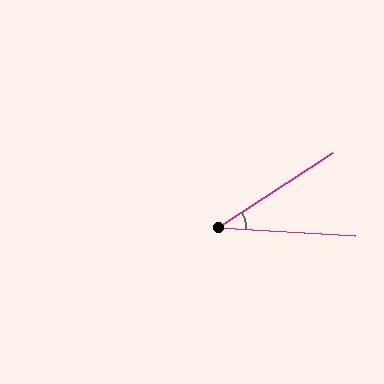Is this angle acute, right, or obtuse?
It is acute.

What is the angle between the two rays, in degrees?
Approximately 37 degrees.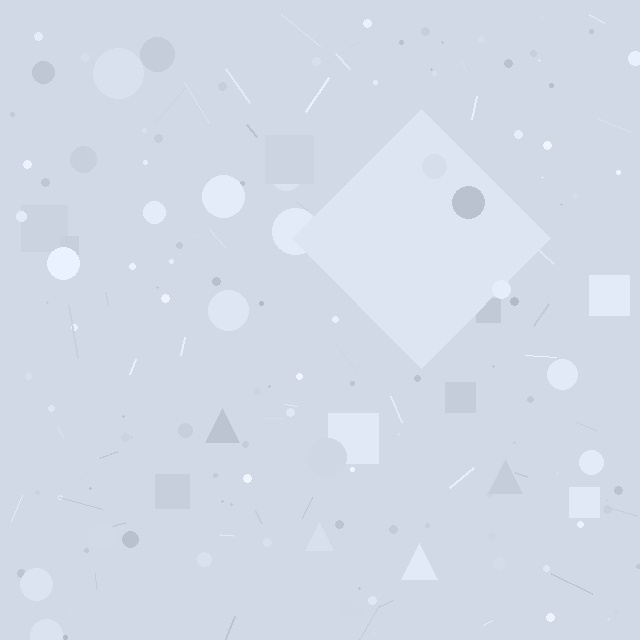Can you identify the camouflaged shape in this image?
The camouflaged shape is a diamond.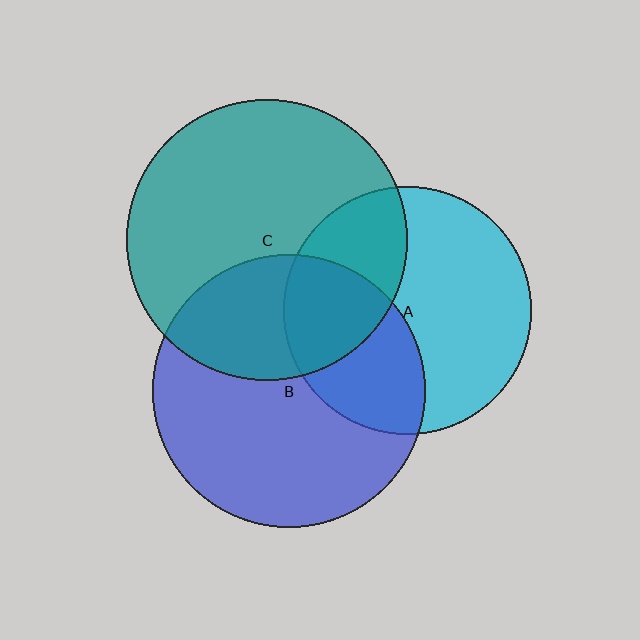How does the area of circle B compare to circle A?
Approximately 1.2 times.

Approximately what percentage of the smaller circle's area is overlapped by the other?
Approximately 35%.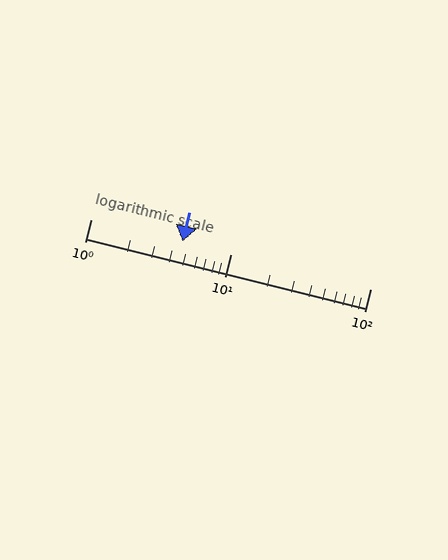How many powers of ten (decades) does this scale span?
The scale spans 2 decades, from 1 to 100.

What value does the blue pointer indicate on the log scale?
The pointer indicates approximately 4.5.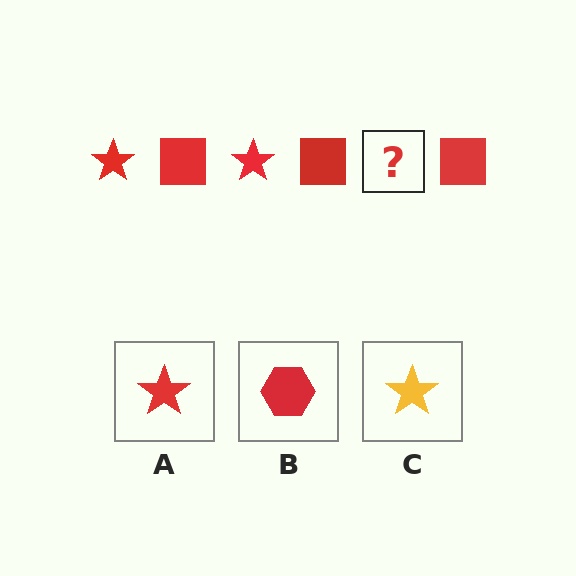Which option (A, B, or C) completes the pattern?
A.